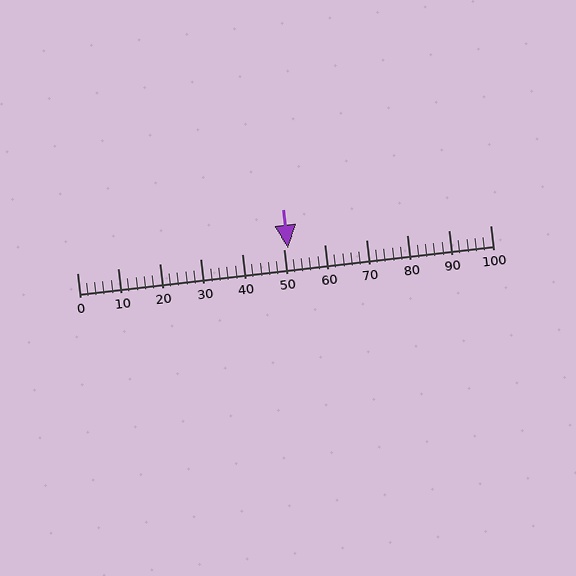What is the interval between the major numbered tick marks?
The major tick marks are spaced 10 units apart.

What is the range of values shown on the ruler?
The ruler shows values from 0 to 100.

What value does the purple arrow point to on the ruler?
The purple arrow points to approximately 51.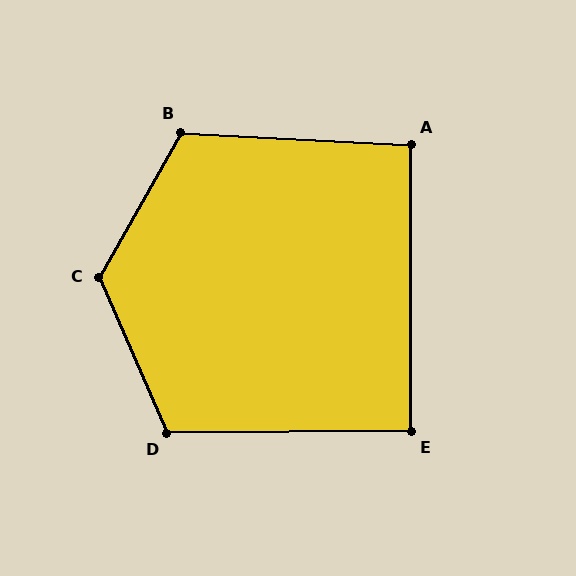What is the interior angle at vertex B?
Approximately 116 degrees (obtuse).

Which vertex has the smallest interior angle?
E, at approximately 90 degrees.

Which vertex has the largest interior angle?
C, at approximately 127 degrees.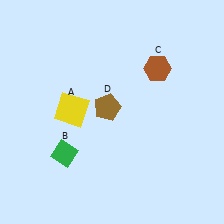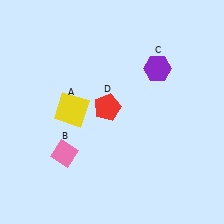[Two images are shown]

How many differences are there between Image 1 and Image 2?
There are 3 differences between the two images.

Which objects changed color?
B changed from green to pink. C changed from brown to purple. D changed from brown to red.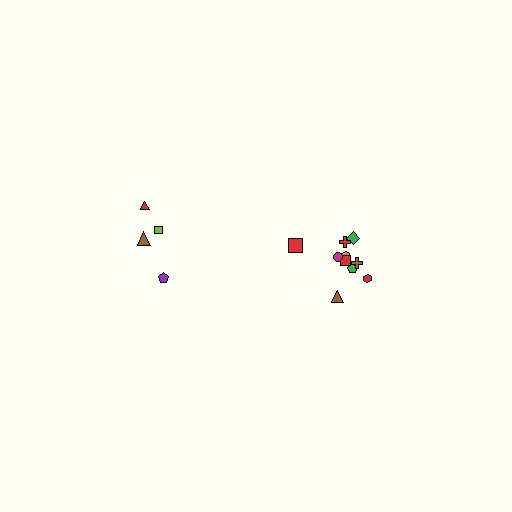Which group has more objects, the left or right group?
The right group.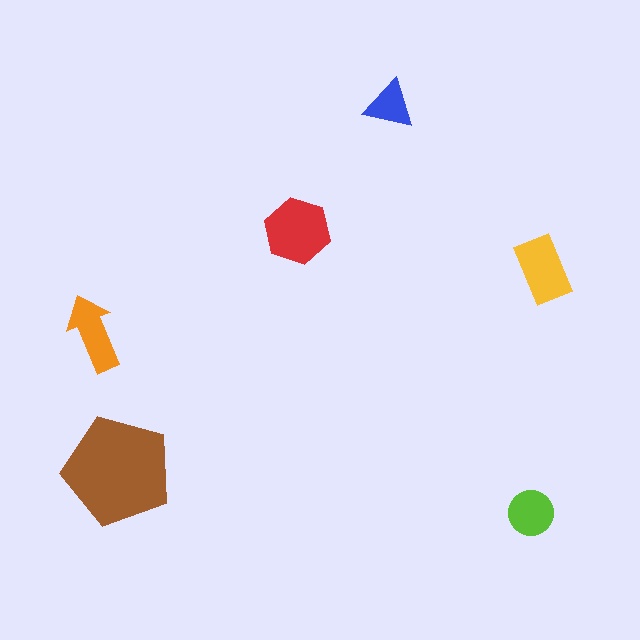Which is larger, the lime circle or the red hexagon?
The red hexagon.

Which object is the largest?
The brown pentagon.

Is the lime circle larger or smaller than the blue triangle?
Larger.